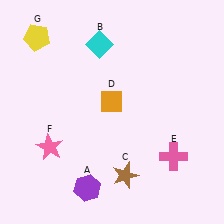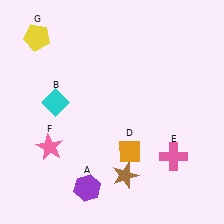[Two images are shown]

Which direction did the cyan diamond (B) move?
The cyan diamond (B) moved down.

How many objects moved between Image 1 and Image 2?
2 objects moved between the two images.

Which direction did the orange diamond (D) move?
The orange diamond (D) moved down.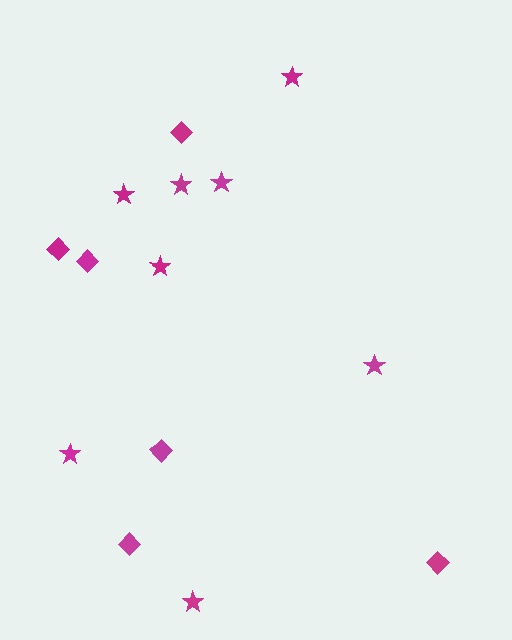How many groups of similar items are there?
There are 2 groups: one group of stars (8) and one group of diamonds (6).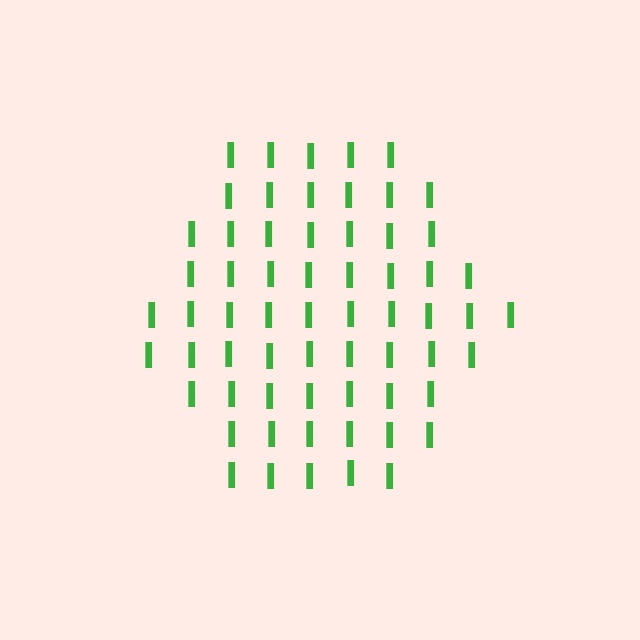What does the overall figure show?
The overall figure shows a hexagon.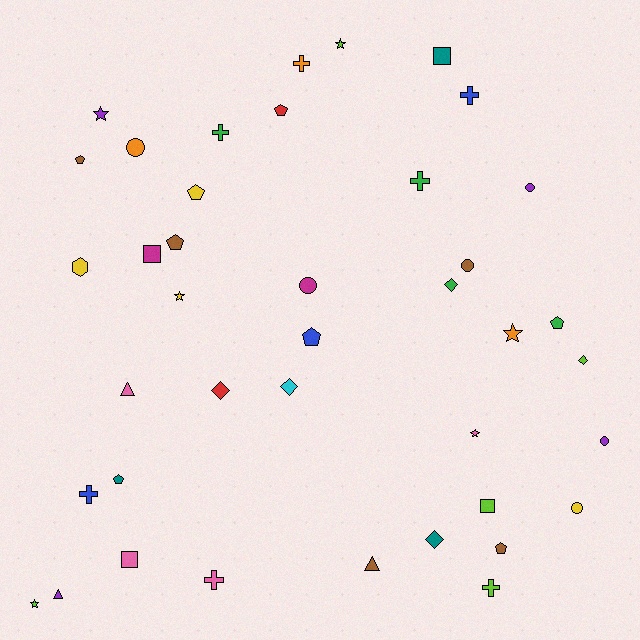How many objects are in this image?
There are 40 objects.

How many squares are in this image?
There are 4 squares.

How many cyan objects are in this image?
There is 1 cyan object.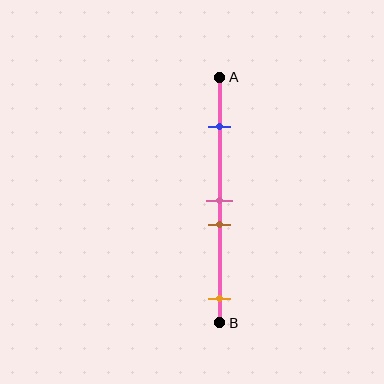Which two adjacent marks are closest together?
The pink and brown marks are the closest adjacent pair.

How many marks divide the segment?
There are 4 marks dividing the segment.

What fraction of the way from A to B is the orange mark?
The orange mark is approximately 90% (0.9) of the way from A to B.